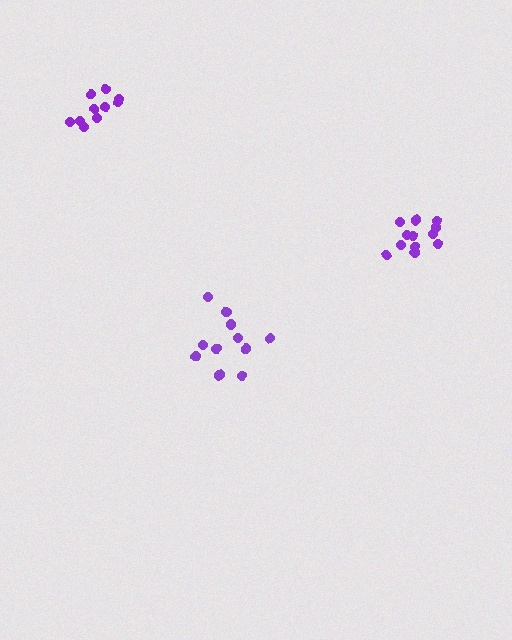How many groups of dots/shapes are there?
There are 3 groups.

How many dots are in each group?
Group 1: 11 dots, Group 2: 10 dots, Group 3: 12 dots (33 total).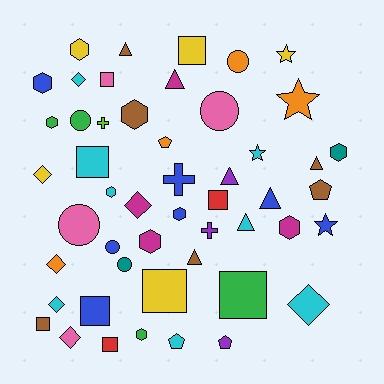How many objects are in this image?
There are 50 objects.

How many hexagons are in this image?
There are 10 hexagons.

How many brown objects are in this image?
There are 6 brown objects.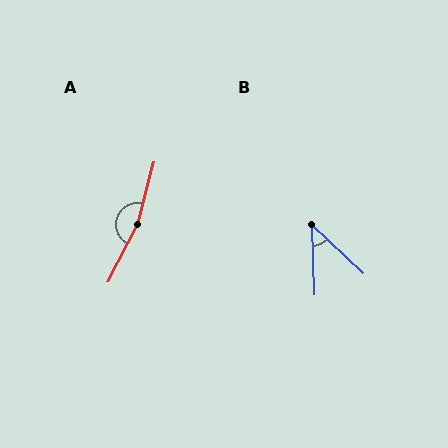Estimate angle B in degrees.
Approximately 45 degrees.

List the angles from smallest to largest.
B (45°), A (167°).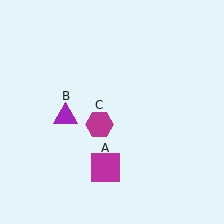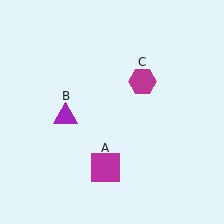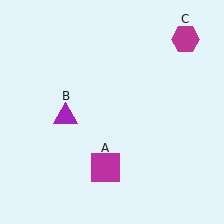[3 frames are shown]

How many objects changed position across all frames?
1 object changed position: magenta hexagon (object C).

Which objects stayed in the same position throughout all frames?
Magenta square (object A) and purple triangle (object B) remained stationary.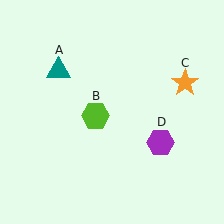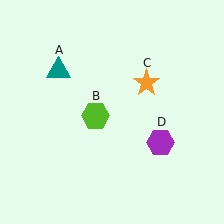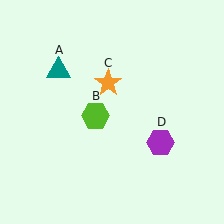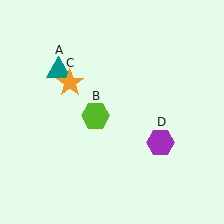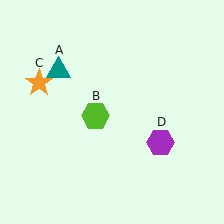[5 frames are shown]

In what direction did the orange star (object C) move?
The orange star (object C) moved left.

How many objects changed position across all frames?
1 object changed position: orange star (object C).